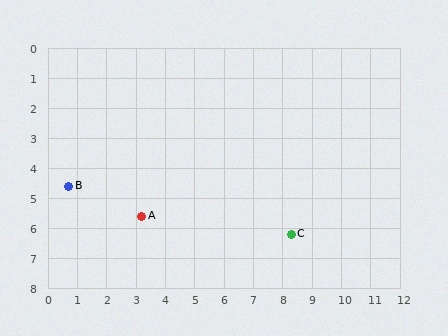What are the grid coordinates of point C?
Point C is at approximately (8.3, 6.2).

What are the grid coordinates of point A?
Point A is at approximately (3.2, 5.6).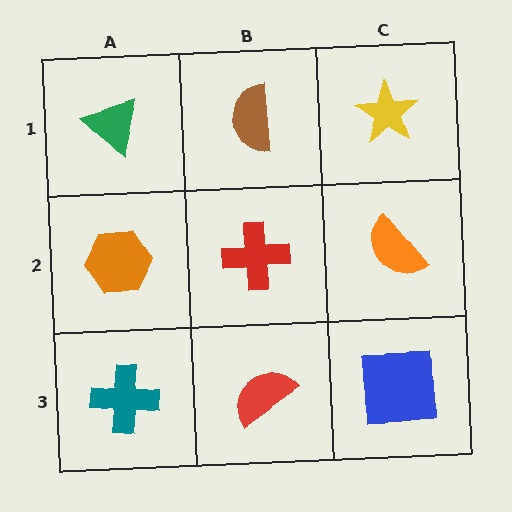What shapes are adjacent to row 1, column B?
A red cross (row 2, column B), a green triangle (row 1, column A), a yellow star (row 1, column C).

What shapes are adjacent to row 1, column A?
An orange hexagon (row 2, column A), a brown semicircle (row 1, column B).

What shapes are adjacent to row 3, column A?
An orange hexagon (row 2, column A), a red semicircle (row 3, column B).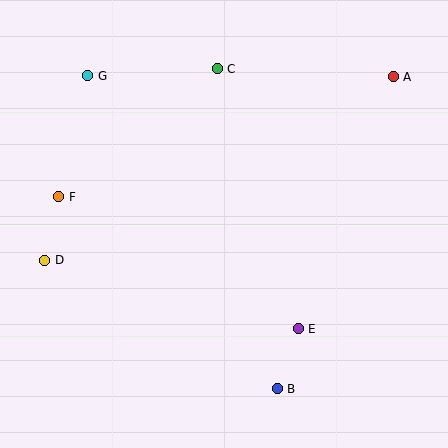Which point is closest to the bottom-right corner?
Point B is closest to the bottom-right corner.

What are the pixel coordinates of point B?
Point B is at (277, 389).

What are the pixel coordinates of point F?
Point F is at (59, 197).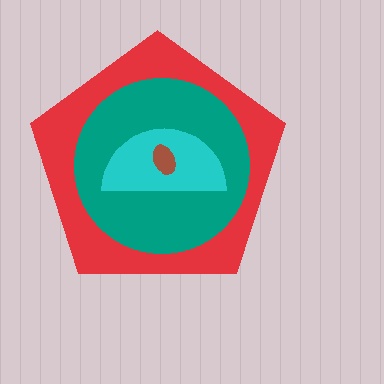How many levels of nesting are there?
4.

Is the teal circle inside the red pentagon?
Yes.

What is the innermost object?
The brown ellipse.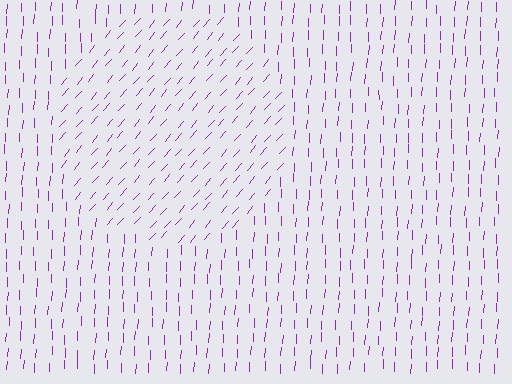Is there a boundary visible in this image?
Yes, there is a texture boundary formed by a change in line orientation.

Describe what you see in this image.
The image is filled with small purple line segments. A circle region in the image has lines oriented differently from the surrounding lines, creating a visible texture boundary.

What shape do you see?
I see a circle.